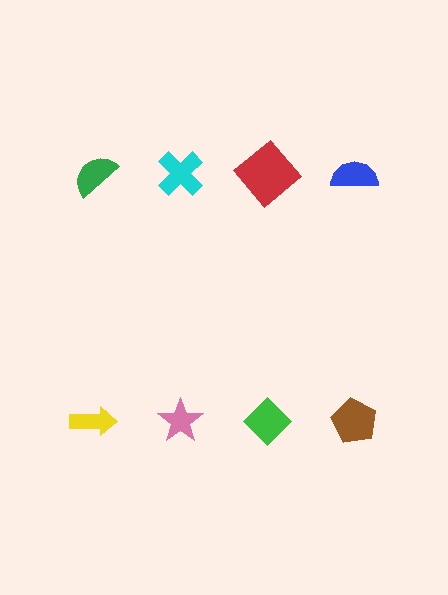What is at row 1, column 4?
A blue semicircle.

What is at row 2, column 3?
A green diamond.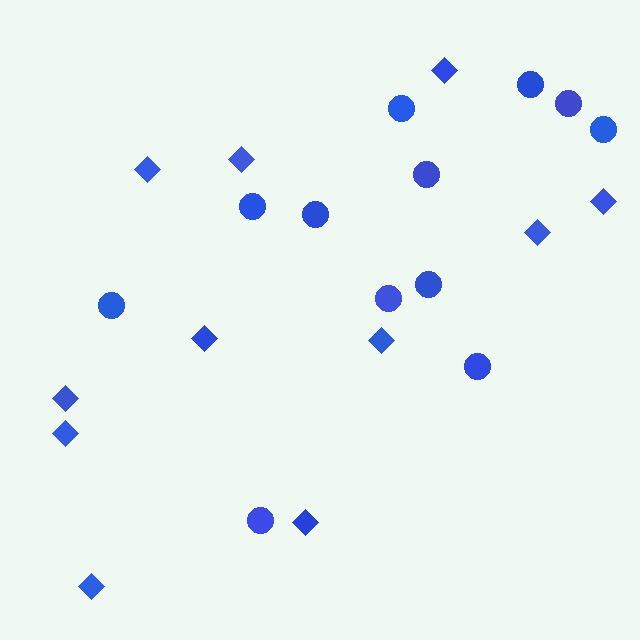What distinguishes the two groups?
There are 2 groups: one group of circles (12) and one group of diamonds (11).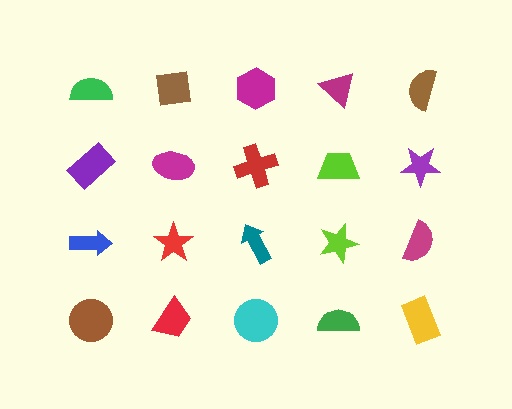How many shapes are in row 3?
5 shapes.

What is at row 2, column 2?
A magenta ellipse.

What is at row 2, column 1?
A purple rectangle.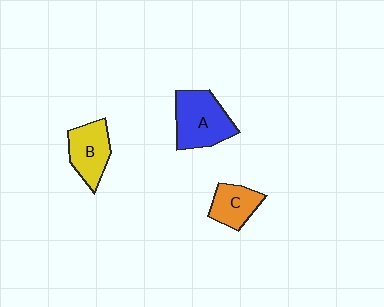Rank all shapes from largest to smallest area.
From largest to smallest: A (blue), B (yellow), C (orange).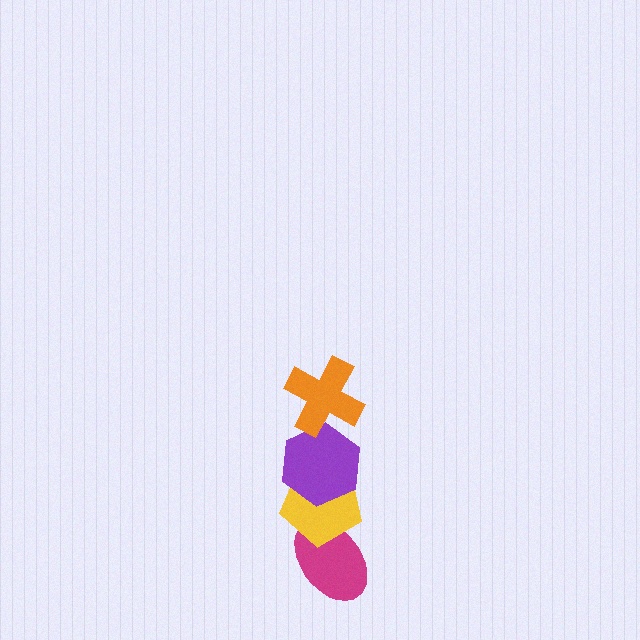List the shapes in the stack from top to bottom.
From top to bottom: the orange cross, the purple hexagon, the yellow pentagon, the magenta ellipse.